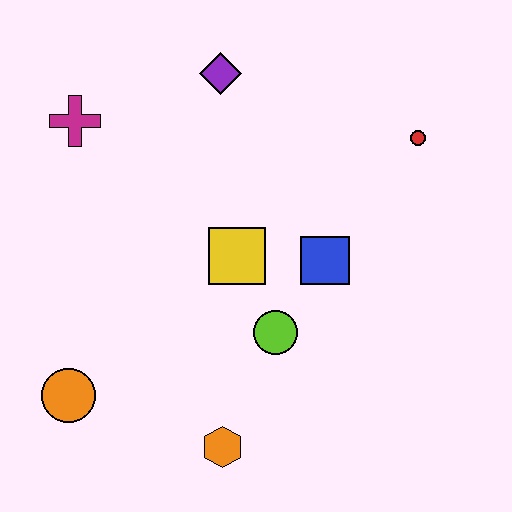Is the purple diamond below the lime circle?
No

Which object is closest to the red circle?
The blue square is closest to the red circle.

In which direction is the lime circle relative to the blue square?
The lime circle is below the blue square.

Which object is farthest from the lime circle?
The magenta cross is farthest from the lime circle.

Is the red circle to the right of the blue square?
Yes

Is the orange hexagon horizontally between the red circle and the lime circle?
No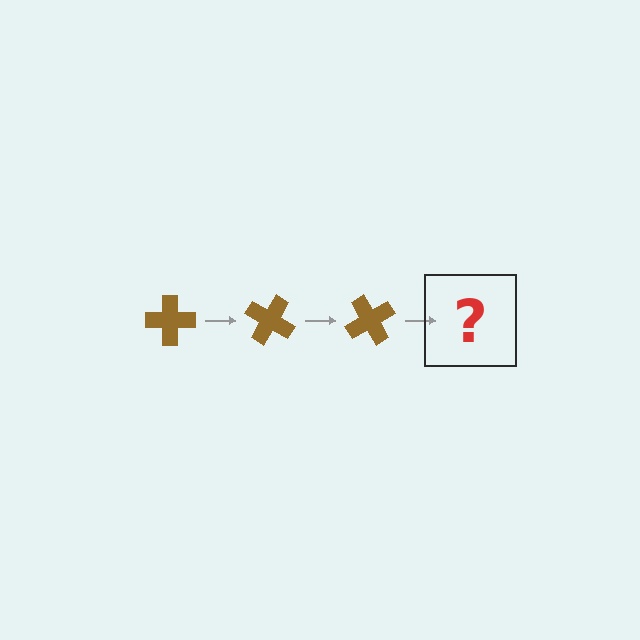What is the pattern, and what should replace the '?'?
The pattern is that the cross rotates 30 degrees each step. The '?' should be a brown cross rotated 90 degrees.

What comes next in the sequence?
The next element should be a brown cross rotated 90 degrees.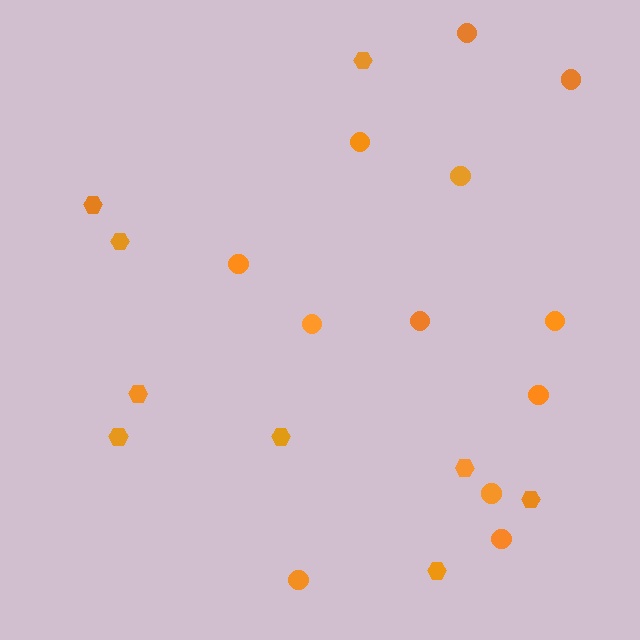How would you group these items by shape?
There are 2 groups: one group of hexagons (9) and one group of circles (12).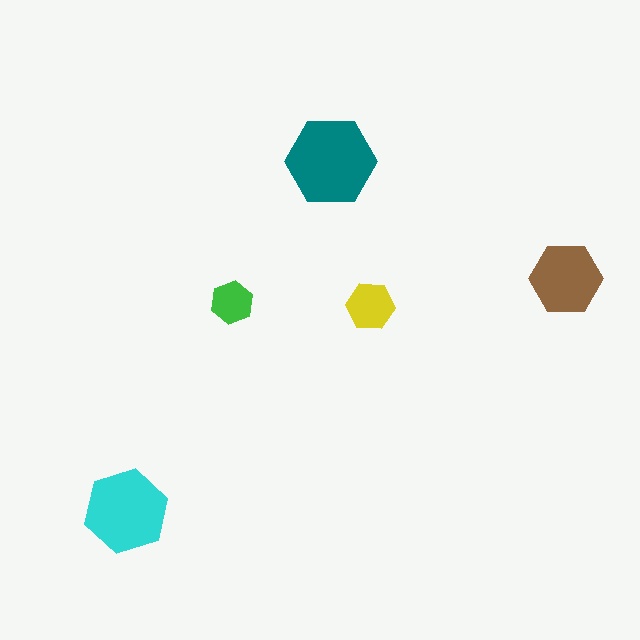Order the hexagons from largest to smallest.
the teal one, the cyan one, the brown one, the yellow one, the green one.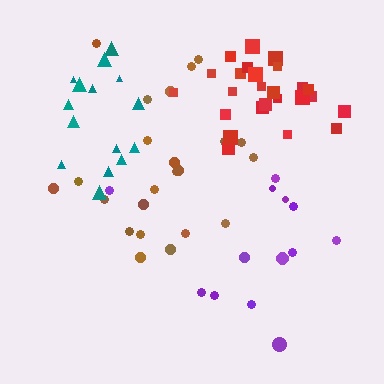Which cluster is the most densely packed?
Red.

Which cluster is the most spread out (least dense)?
Purple.